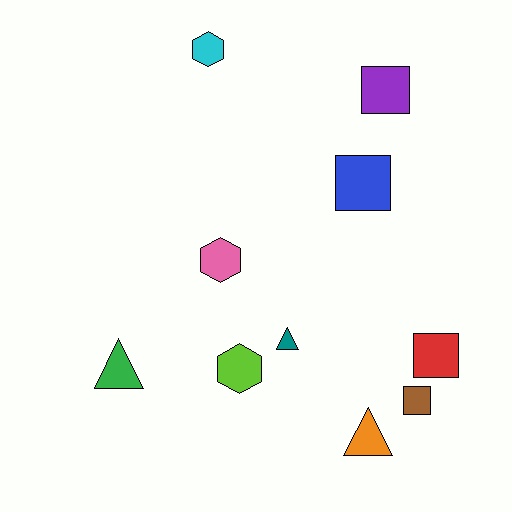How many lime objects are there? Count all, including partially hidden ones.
There is 1 lime object.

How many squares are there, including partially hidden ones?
There are 4 squares.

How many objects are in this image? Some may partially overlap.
There are 10 objects.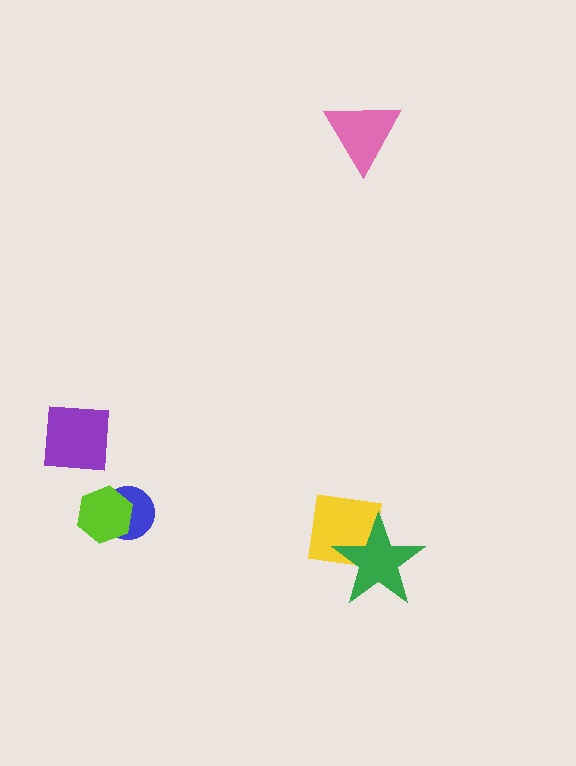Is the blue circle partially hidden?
Yes, it is partially covered by another shape.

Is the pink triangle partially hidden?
No, no other shape covers it.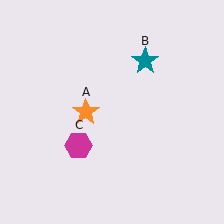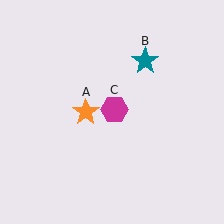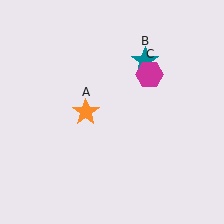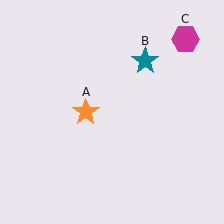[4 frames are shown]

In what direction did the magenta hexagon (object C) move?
The magenta hexagon (object C) moved up and to the right.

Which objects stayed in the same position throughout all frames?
Orange star (object A) and teal star (object B) remained stationary.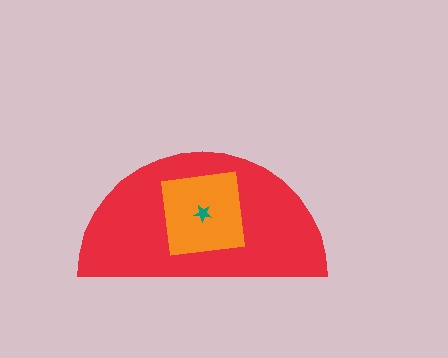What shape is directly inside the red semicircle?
The orange square.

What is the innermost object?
The teal star.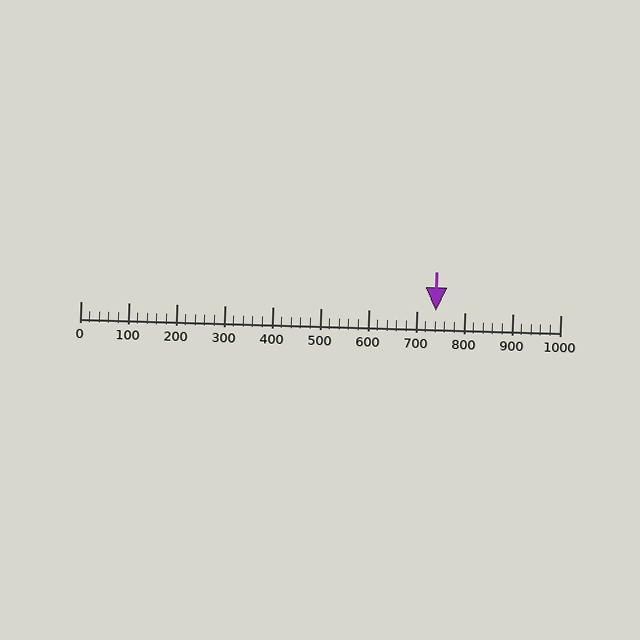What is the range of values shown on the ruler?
The ruler shows values from 0 to 1000.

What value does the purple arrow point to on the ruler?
The purple arrow points to approximately 742.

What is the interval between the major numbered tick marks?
The major tick marks are spaced 100 units apart.